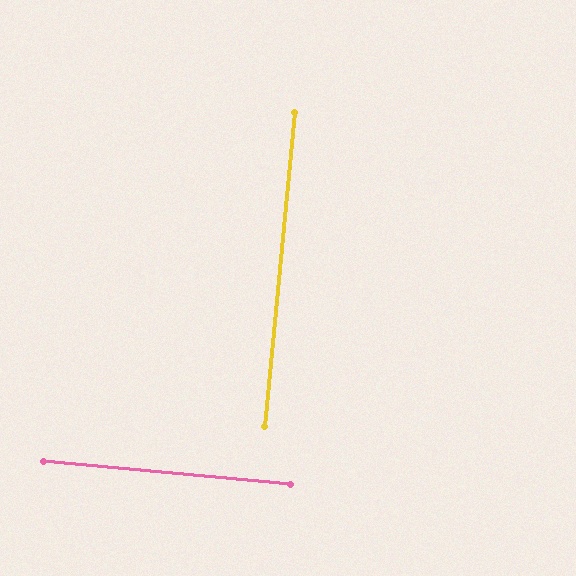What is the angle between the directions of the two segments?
Approximately 90 degrees.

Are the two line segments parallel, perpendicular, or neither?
Perpendicular — they meet at approximately 90°.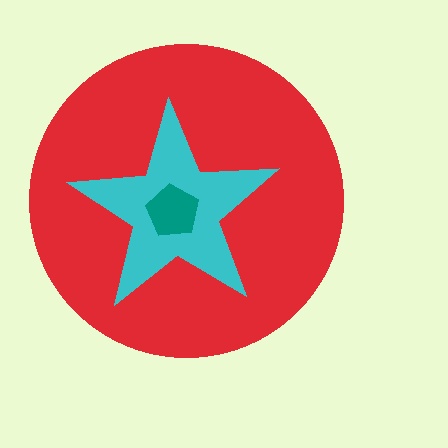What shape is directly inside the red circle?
The cyan star.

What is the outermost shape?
The red circle.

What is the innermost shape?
The teal pentagon.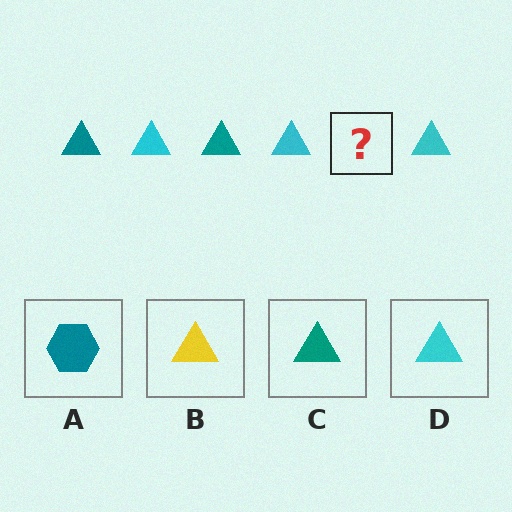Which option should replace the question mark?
Option C.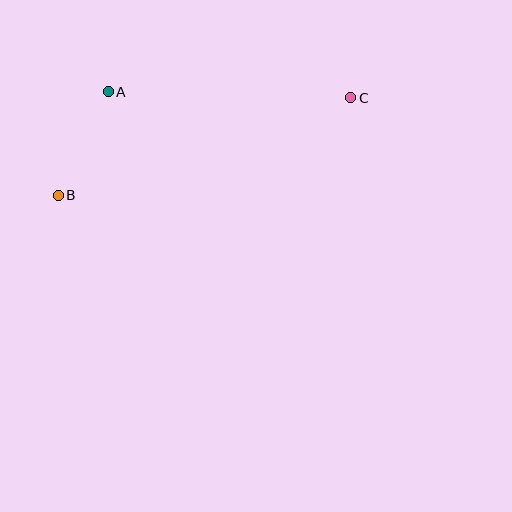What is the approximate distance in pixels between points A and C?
The distance between A and C is approximately 243 pixels.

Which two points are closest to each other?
Points A and B are closest to each other.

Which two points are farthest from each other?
Points B and C are farthest from each other.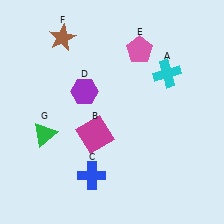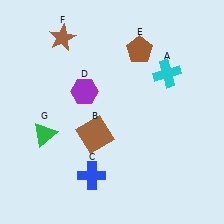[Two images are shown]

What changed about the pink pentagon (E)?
In Image 1, E is pink. In Image 2, it changed to brown.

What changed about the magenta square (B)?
In Image 1, B is magenta. In Image 2, it changed to brown.